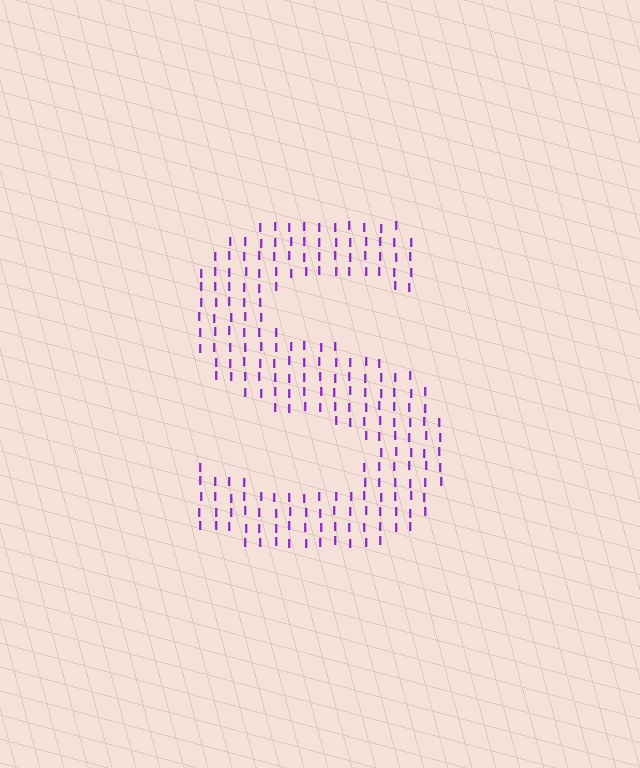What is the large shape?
The large shape is the letter S.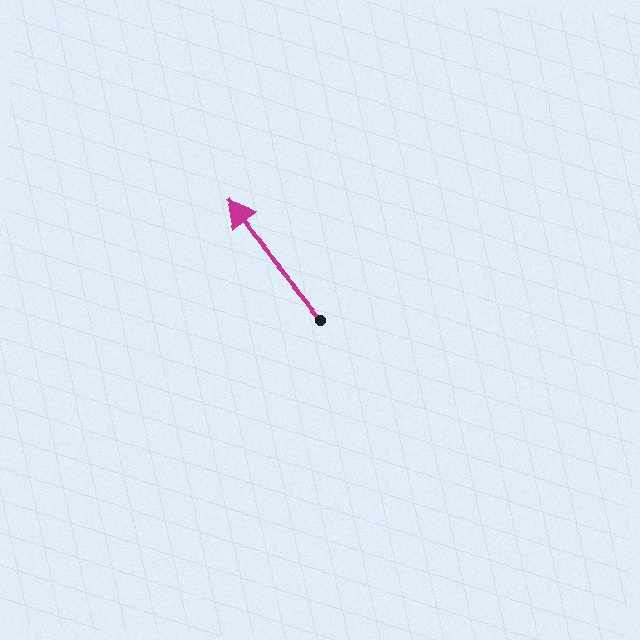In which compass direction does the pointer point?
Northwest.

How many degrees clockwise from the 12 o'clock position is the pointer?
Approximately 320 degrees.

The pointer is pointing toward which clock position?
Roughly 11 o'clock.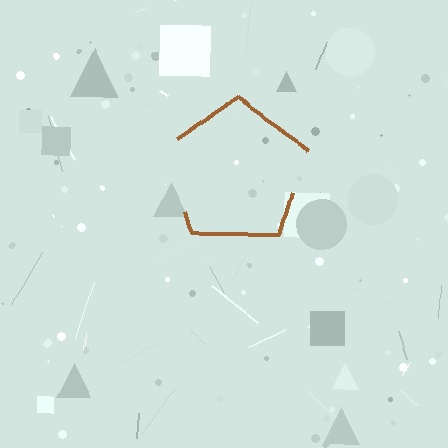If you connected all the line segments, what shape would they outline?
They would outline a pentagon.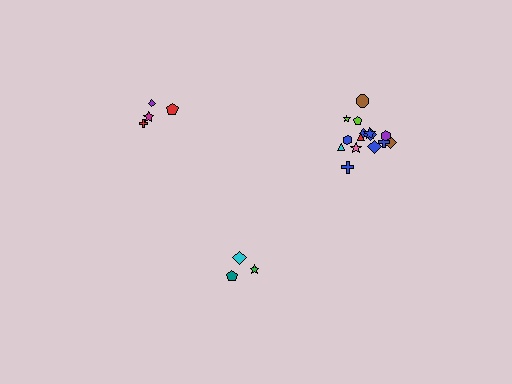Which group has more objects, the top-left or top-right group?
The top-right group.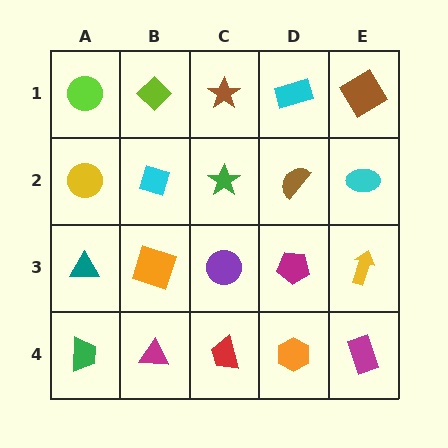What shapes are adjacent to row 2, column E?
A brown diamond (row 1, column E), a yellow arrow (row 3, column E), a brown semicircle (row 2, column D).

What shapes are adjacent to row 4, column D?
A magenta pentagon (row 3, column D), a red trapezoid (row 4, column C), a magenta rectangle (row 4, column E).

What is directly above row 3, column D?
A brown semicircle.